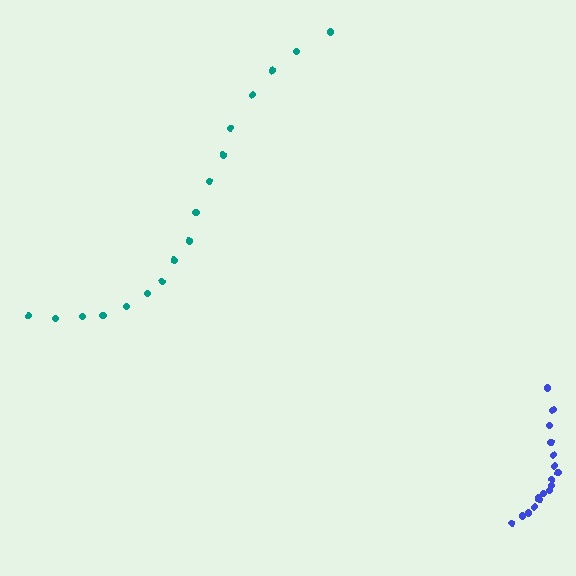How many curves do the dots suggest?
There are 2 distinct paths.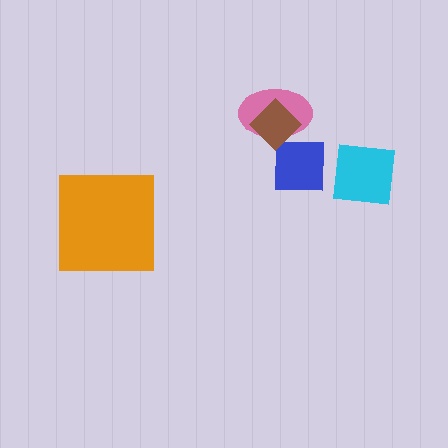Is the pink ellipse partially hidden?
Yes, it is partially covered by another shape.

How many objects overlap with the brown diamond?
2 objects overlap with the brown diamond.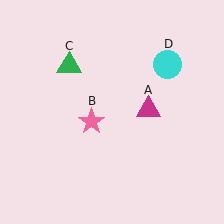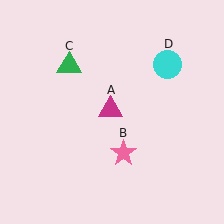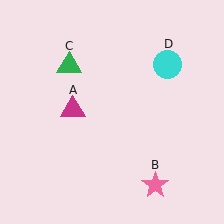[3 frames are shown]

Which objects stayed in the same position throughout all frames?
Green triangle (object C) and cyan circle (object D) remained stationary.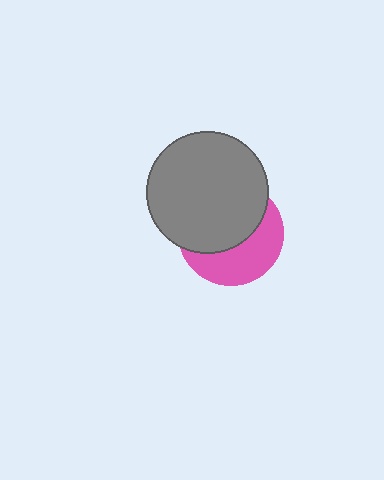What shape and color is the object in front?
The object in front is a gray circle.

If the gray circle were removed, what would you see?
You would see the complete pink circle.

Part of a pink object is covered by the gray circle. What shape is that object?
It is a circle.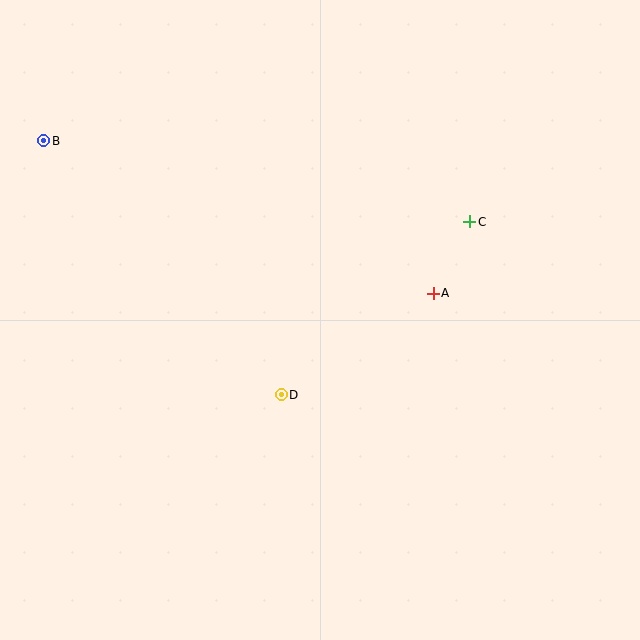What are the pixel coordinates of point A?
Point A is at (433, 293).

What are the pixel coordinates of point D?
Point D is at (281, 395).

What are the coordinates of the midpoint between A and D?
The midpoint between A and D is at (357, 344).